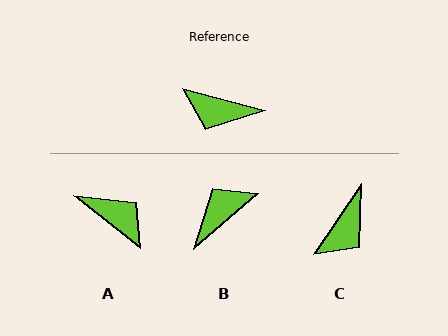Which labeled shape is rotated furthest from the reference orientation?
A, about 156 degrees away.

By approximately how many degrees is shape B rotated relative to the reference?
Approximately 126 degrees clockwise.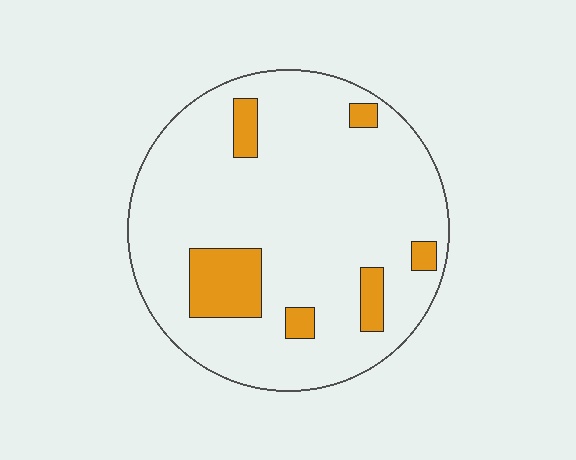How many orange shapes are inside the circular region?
6.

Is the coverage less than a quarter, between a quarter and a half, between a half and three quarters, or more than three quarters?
Less than a quarter.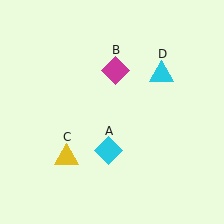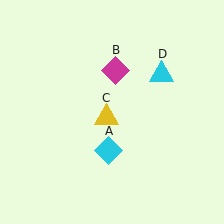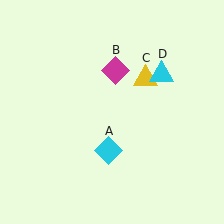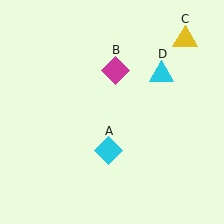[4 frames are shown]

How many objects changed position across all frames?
1 object changed position: yellow triangle (object C).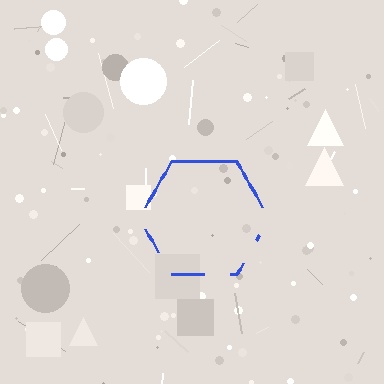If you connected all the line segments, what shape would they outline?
They would outline a hexagon.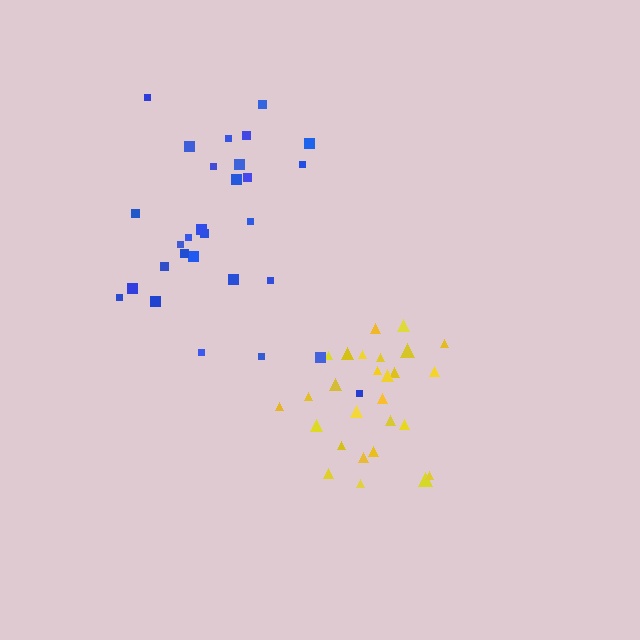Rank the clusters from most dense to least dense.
yellow, blue.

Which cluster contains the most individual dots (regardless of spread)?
Blue (29).